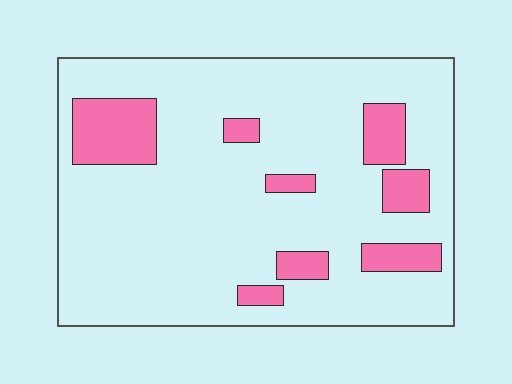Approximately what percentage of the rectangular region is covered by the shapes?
Approximately 15%.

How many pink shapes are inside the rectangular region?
8.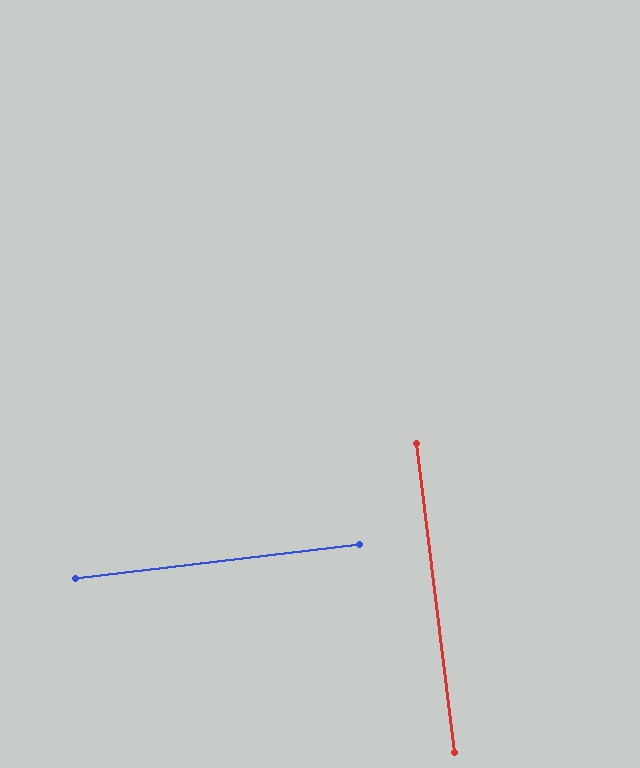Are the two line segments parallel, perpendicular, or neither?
Perpendicular — they meet at approximately 90°.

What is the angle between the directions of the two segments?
Approximately 90 degrees.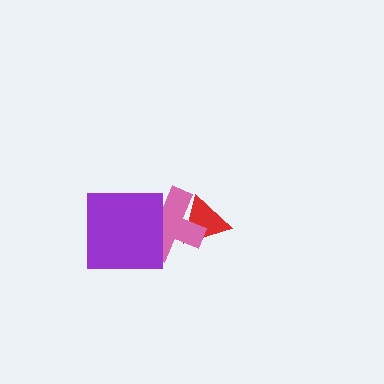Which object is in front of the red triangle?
The pink cross is in front of the red triangle.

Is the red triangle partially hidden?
Yes, it is partially covered by another shape.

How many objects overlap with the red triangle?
1 object overlaps with the red triangle.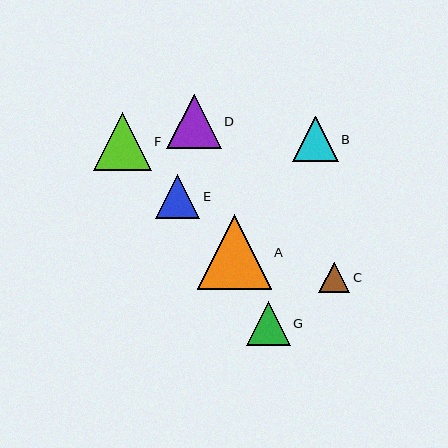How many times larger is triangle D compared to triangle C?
Triangle D is approximately 1.8 times the size of triangle C.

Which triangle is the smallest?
Triangle C is the smallest with a size of approximately 31 pixels.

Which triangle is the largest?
Triangle A is the largest with a size of approximately 74 pixels.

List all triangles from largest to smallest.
From largest to smallest: A, F, D, B, E, G, C.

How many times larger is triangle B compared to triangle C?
Triangle B is approximately 1.5 times the size of triangle C.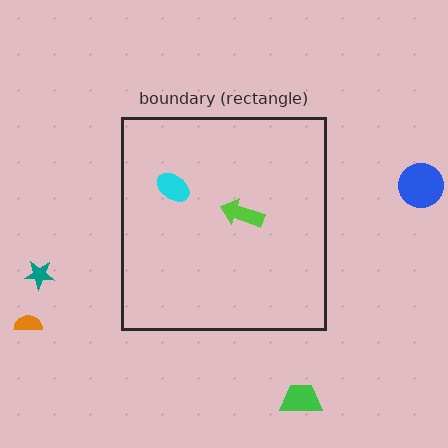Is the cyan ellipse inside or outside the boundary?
Inside.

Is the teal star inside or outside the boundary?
Outside.